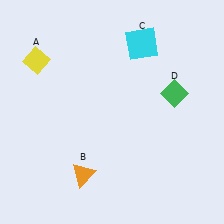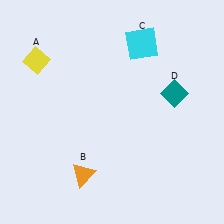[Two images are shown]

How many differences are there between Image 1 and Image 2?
There is 1 difference between the two images.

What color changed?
The diamond (D) changed from green in Image 1 to teal in Image 2.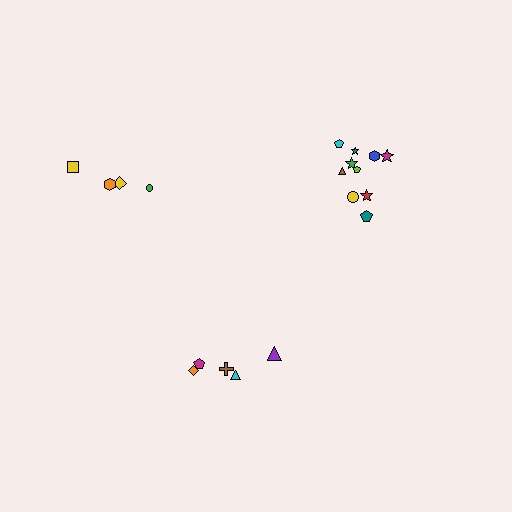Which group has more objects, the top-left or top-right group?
The top-right group.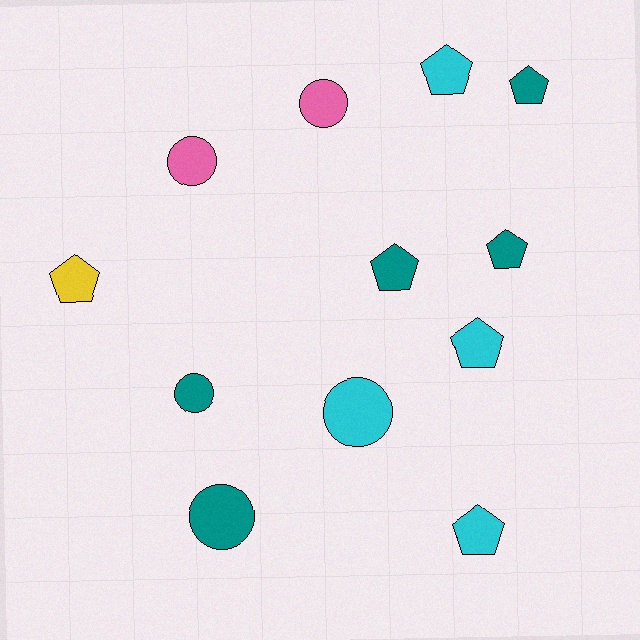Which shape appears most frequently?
Pentagon, with 7 objects.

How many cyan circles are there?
There is 1 cyan circle.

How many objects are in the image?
There are 12 objects.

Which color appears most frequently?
Teal, with 5 objects.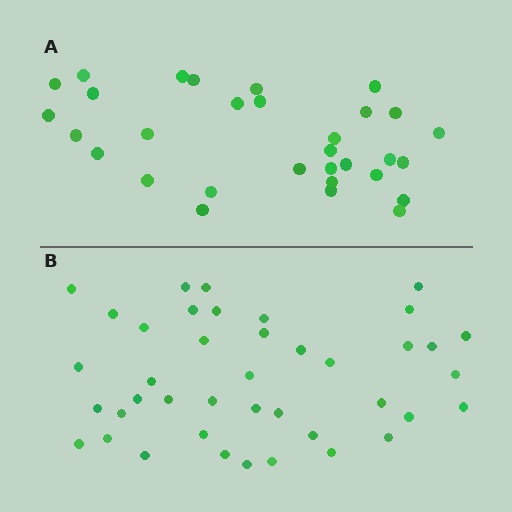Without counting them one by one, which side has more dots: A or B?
Region B (the bottom region) has more dots.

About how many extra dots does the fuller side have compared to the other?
Region B has roughly 10 or so more dots than region A.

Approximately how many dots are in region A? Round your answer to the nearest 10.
About 30 dots. (The exact count is 31, which rounds to 30.)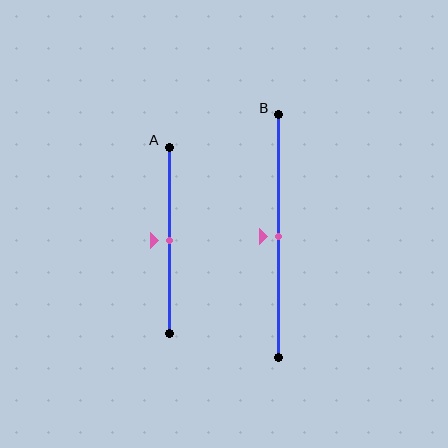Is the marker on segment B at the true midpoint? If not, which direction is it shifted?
Yes, the marker on segment B is at the true midpoint.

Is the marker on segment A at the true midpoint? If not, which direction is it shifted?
Yes, the marker on segment A is at the true midpoint.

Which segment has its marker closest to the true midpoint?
Segment A has its marker closest to the true midpoint.